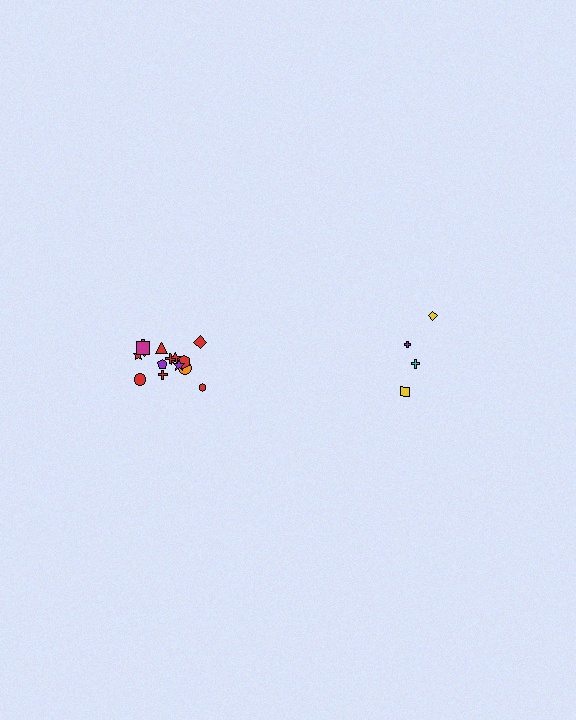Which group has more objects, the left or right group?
The left group.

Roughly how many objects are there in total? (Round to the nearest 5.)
Roughly 20 objects in total.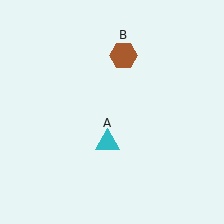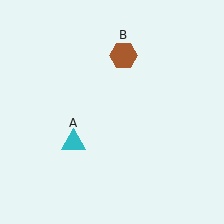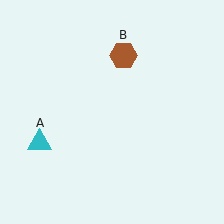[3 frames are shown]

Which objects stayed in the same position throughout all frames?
Brown hexagon (object B) remained stationary.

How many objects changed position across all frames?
1 object changed position: cyan triangle (object A).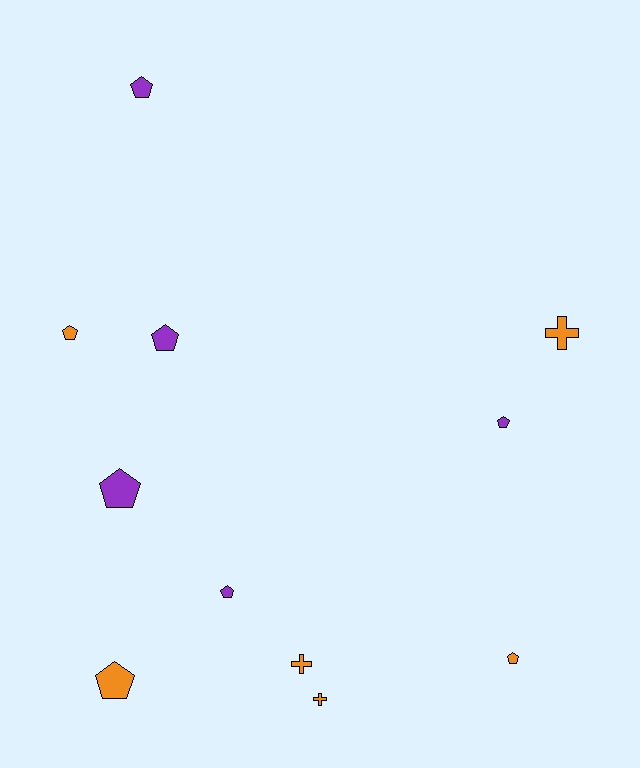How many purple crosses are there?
There are no purple crosses.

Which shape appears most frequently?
Pentagon, with 8 objects.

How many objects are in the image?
There are 11 objects.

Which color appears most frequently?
Orange, with 6 objects.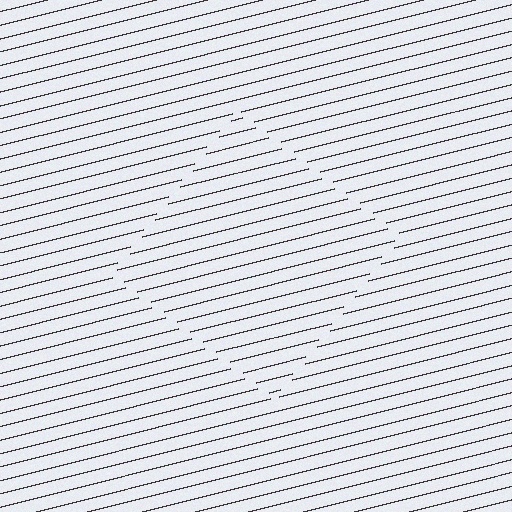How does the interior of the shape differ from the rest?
The interior of the shape contains the same grating, shifted by half a period — the contour is defined by the phase discontinuity where line-ends from the inner and outer gratings abut.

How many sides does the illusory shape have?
4 sides — the line-ends trace a square.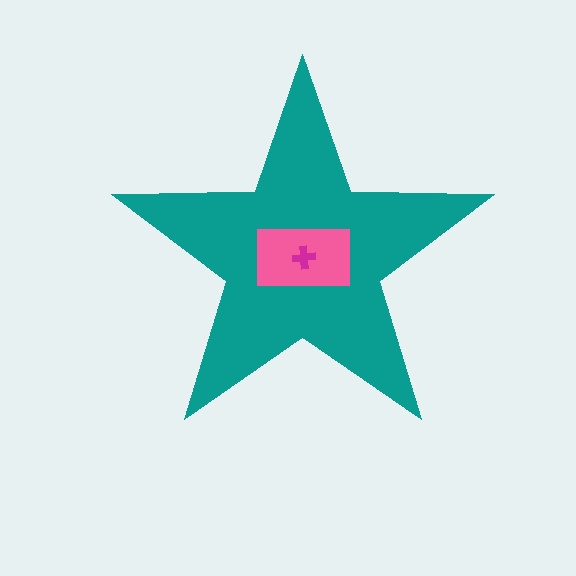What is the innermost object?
The magenta cross.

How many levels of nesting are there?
3.